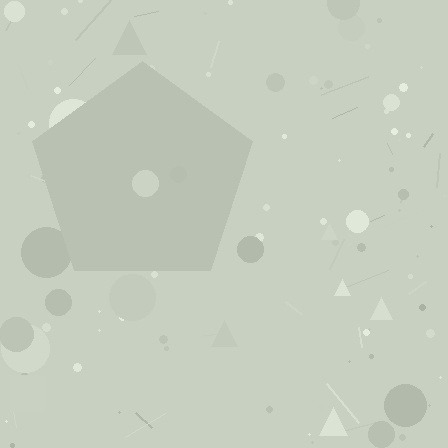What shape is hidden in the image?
A pentagon is hidden in the image.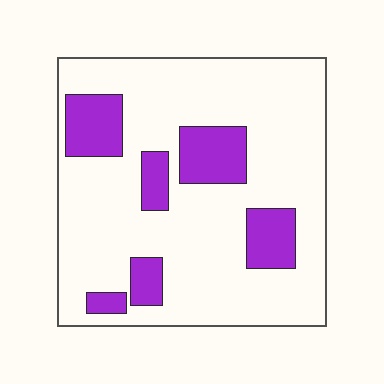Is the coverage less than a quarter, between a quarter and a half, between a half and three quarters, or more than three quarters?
Less than a quarter.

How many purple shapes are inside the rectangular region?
6.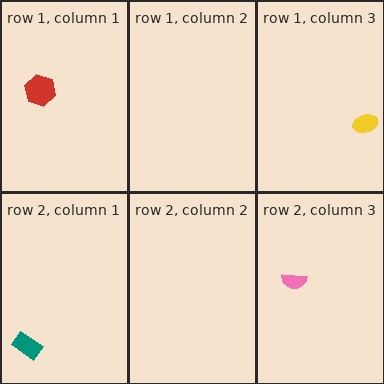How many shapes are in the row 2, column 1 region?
1.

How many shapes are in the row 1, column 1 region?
1.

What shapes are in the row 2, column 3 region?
The pink semicircle.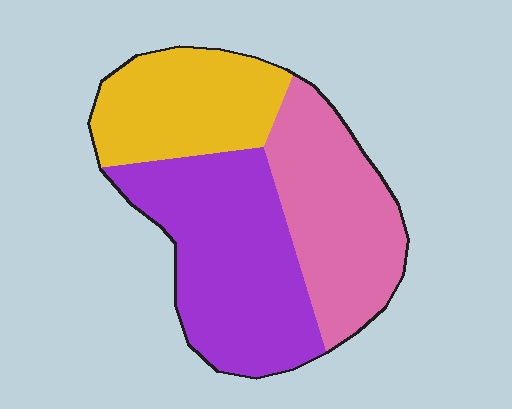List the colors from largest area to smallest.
From largest to smallest: purple, pink, yellow.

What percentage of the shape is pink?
Pink covers about 30% of the shape.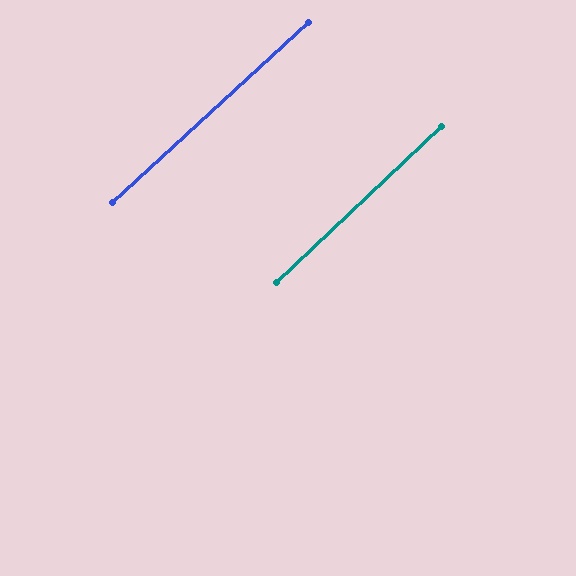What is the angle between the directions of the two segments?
Approximately 1 degree.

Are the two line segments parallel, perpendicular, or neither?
Parallel — their directions differ by only 0.7°.